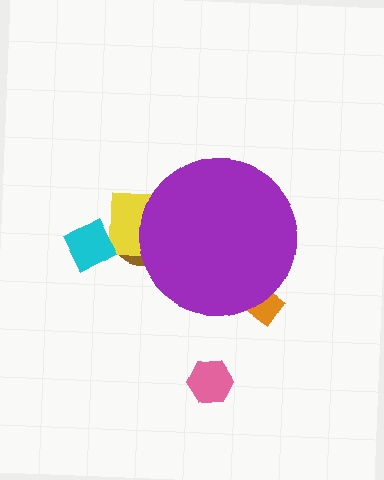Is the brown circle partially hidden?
Yes, the brown circle is partially hidden behind the purple circle.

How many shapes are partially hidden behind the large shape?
3 shapes are partially hidden.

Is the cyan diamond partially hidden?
No, the cyan diamond is fully visible.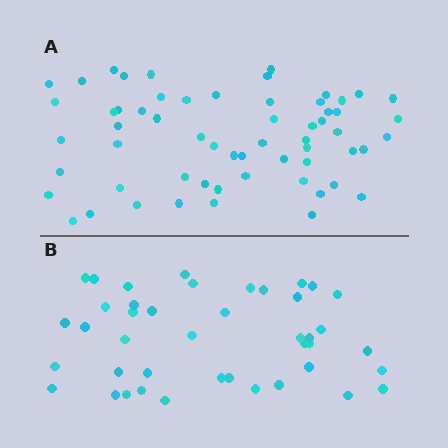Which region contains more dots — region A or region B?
Region A (the top region) has more dots.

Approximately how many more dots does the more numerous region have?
Region A has approximately 20 more dots than region B.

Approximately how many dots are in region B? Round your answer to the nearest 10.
About 40 dots. (The exact count is 42, which rounds to 40.)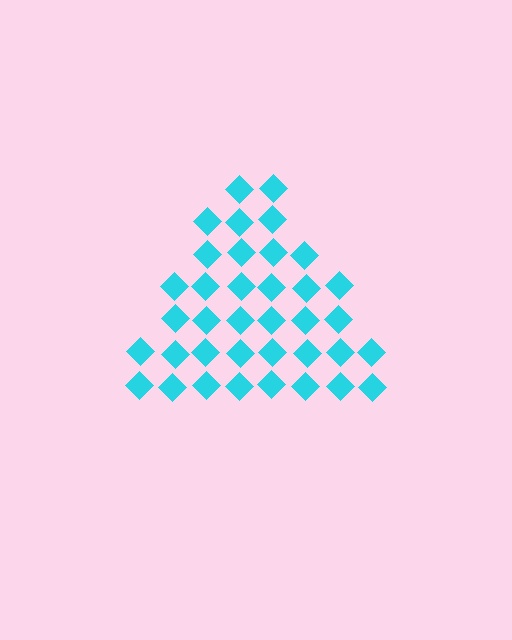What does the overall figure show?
The overall figure shows a triangle.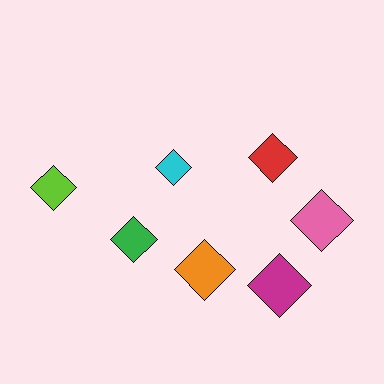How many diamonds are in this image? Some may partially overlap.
There are 7 diamonds.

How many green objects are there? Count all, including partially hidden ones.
There is 1 green object.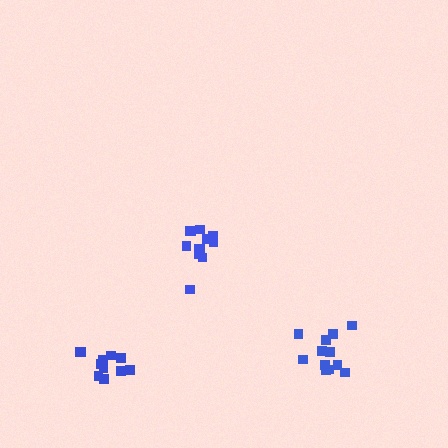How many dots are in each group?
Group 1: 12 dots, Group 2: 13 dots, Group 3: 11 dots (36 total).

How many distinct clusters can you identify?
There are 3 distinct clusters.